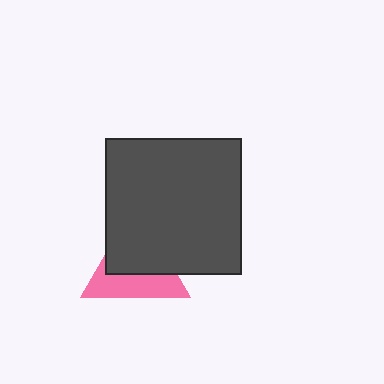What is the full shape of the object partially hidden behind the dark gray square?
The partially hidden object is a pink triangle.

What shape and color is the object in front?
The object in front is a dark gray square.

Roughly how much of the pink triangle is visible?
A small part of it is visible (roughly 43%).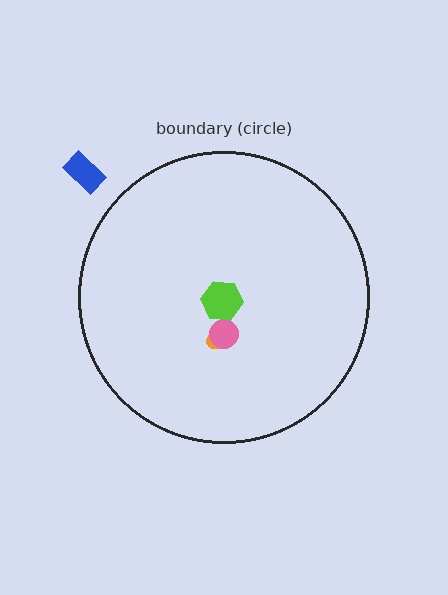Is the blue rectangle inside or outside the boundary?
Outside.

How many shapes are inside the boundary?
3 inside, 1 outside.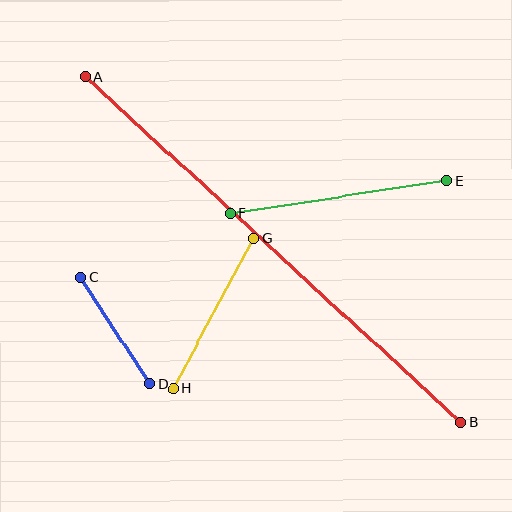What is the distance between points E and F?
The distance is approximately 219 pixels.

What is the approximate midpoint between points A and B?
The midpoint is at approximately (273, 249) pixels.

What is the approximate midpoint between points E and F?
The midpoint is at approximately (338, 197) pixels.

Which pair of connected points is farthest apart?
Points A and B are farthest apart.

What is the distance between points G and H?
The distance is approximately 171 pixels.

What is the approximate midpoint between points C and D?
The midpoint is at approximately (115, 330) pixels.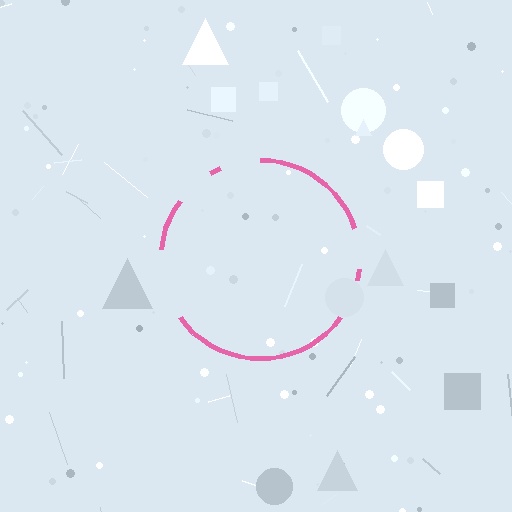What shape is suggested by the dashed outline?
The dashed outline suggests a circle.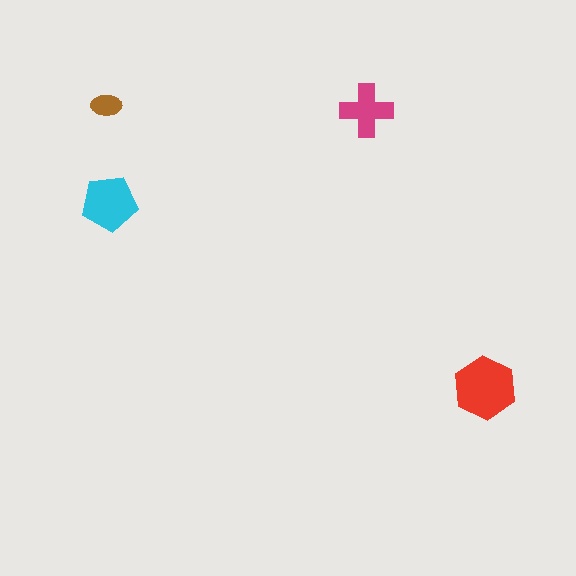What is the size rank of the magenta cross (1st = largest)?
3rd.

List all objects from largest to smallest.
The red hexagon, the cyan pentagon, the magenta cross, the brown ellipse.